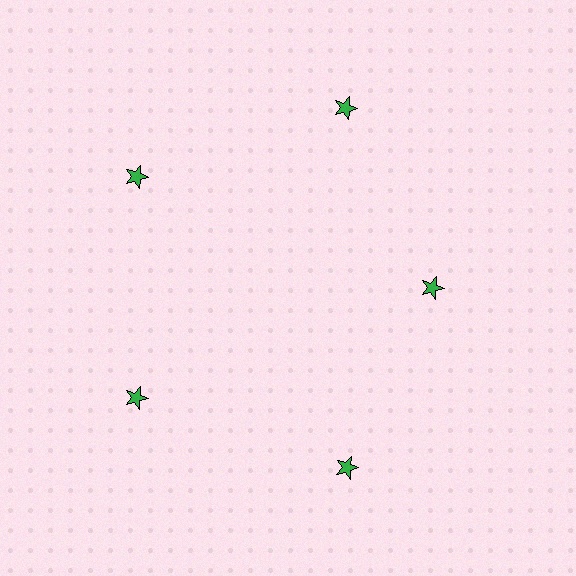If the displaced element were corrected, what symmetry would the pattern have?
It would have 5-fold rotational symmetry — the pattern would map onto itself every 72 degrees.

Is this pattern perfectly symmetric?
No. The 5 green stars are arranged in a ring, but one element near the 3 o'clock position is pulled inward toward the center, breaking the 5-fold rotational symmetry.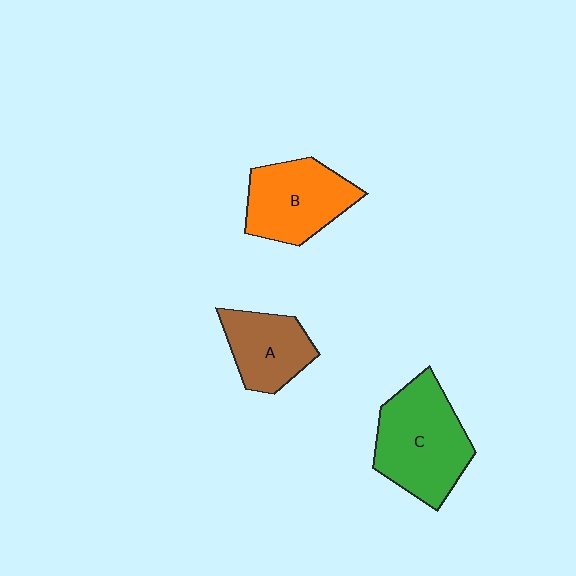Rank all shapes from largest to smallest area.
From largest to smallest: C (green), B (orange), A (brown).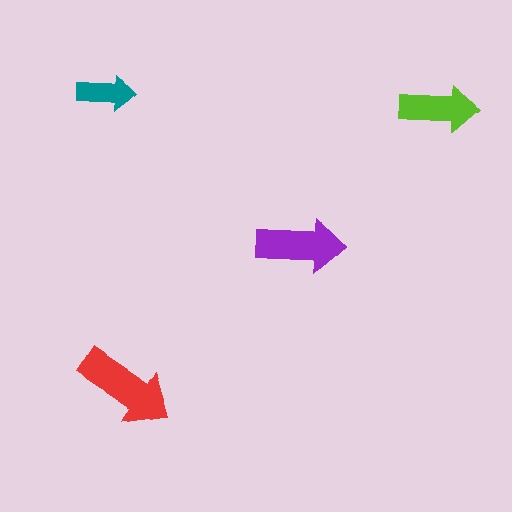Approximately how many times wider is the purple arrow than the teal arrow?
About 1.5 times wider.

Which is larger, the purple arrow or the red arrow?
The red one.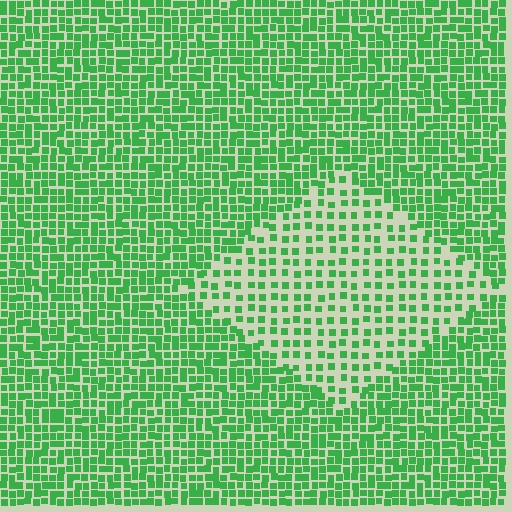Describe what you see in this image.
The image contains small green elements arranged at two different densities. A diamond-shaped region is visible where the elements are less densely packed than the surrounding area.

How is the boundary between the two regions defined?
The boundary is defined by a change in element density (approximately 2.0x ratio). All elements are the same color, size, and shape.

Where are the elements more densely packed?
The elements are more densely packed outside the diamond boundary.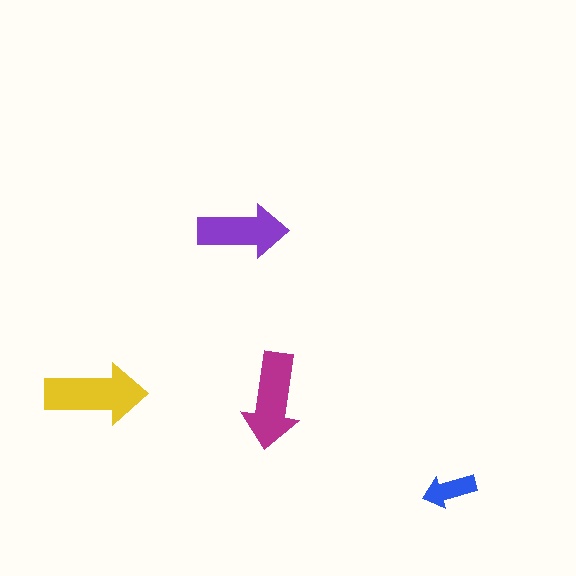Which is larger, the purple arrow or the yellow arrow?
The yellow one.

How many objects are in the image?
There are 4 objects in the image.